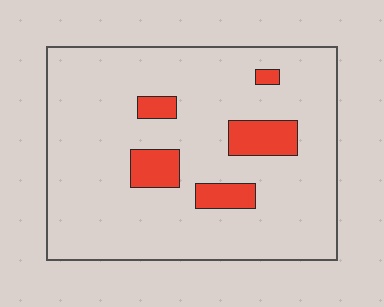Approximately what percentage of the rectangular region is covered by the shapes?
Approximately 10%.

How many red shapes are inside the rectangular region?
5.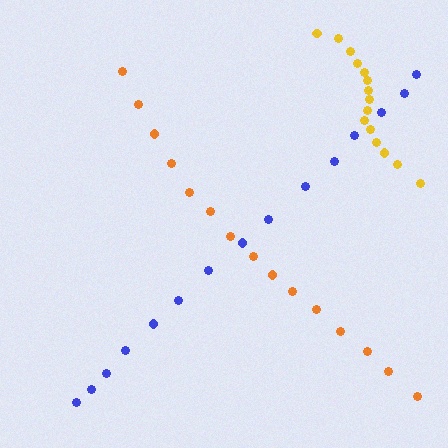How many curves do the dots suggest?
There are 3 distinct paths.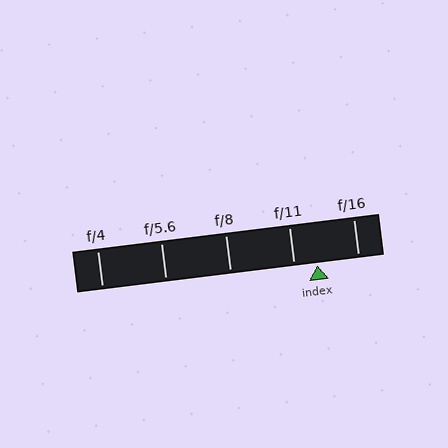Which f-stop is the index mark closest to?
The index mark is closest to f/11.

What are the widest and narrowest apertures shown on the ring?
The widest aperture shown is f/4 and the narrowest is f/16.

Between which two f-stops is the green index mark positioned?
The index mark is between f/11 and f/16.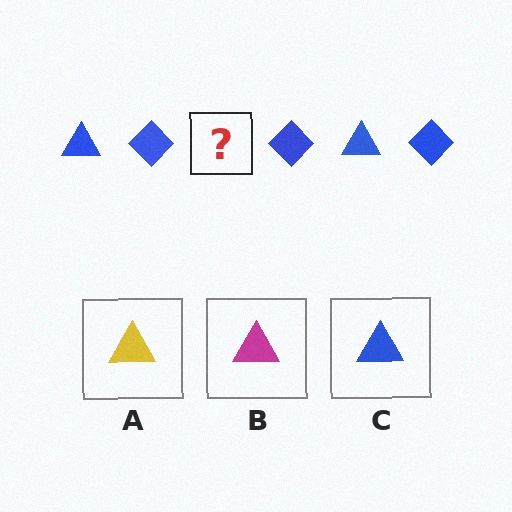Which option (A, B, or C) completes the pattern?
C.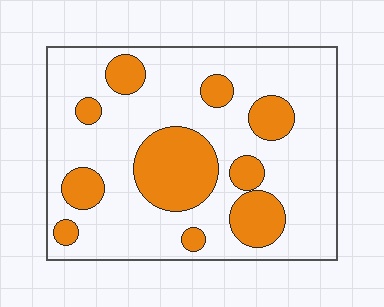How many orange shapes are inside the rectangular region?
10.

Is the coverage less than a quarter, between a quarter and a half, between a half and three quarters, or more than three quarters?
Between a quarter and a half.